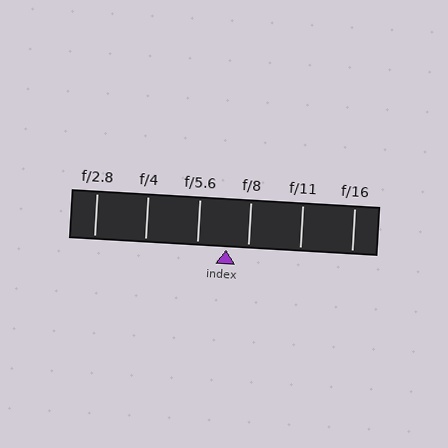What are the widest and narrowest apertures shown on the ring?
The widest aperture shown is f/2.8 and the narrowest is f/16.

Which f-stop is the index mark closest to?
The index mark is closest to f/8.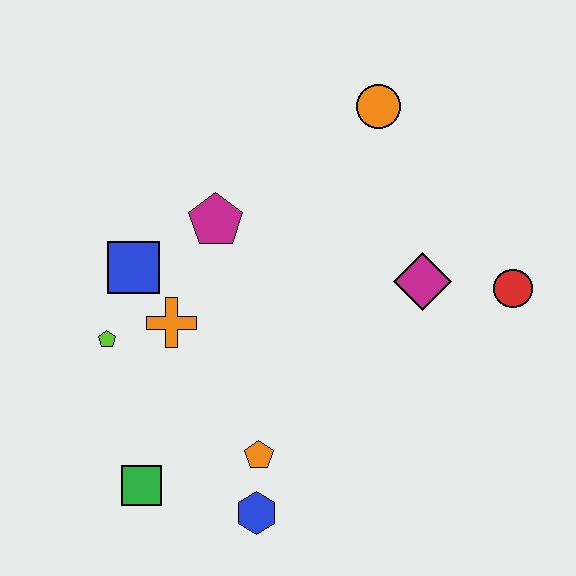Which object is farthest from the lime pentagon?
The red circle is farthest from the lime pentagon.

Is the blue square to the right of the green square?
No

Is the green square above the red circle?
No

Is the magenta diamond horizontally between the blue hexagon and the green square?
No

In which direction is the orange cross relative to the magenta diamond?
The orange cross is to the left of the magenta diamond.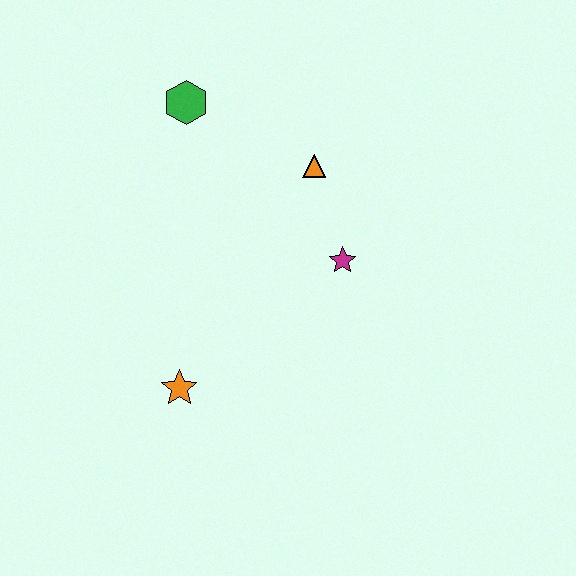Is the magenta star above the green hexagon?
No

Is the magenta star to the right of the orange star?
Yes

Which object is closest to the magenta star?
The orange triangle is closest to the magenta star.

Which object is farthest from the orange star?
The green hexagon is farthest from the orange star.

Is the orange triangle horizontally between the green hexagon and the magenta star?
Yes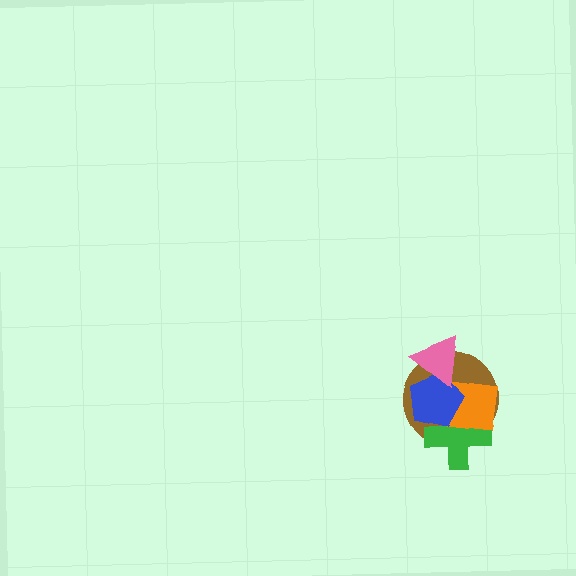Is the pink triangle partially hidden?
No, no other shape covers it.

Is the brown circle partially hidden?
Yes, it is partially covered by another shape.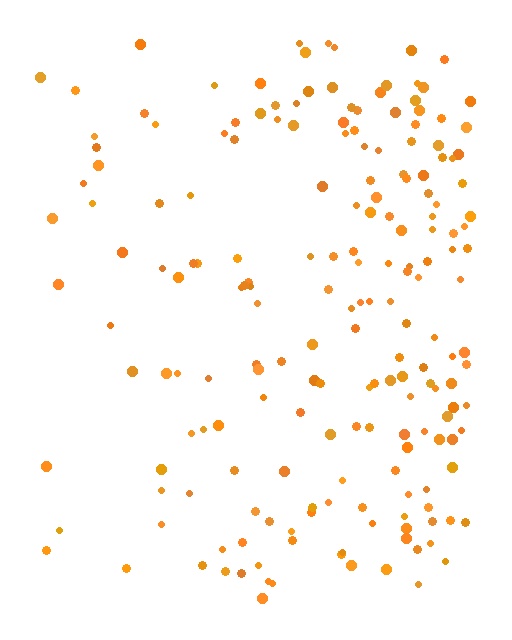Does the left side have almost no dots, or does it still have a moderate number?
Still a moderate number, just noticeably fewer than the right.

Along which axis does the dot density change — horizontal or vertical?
Horizontal.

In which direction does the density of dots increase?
From left to right, with the right side densest.